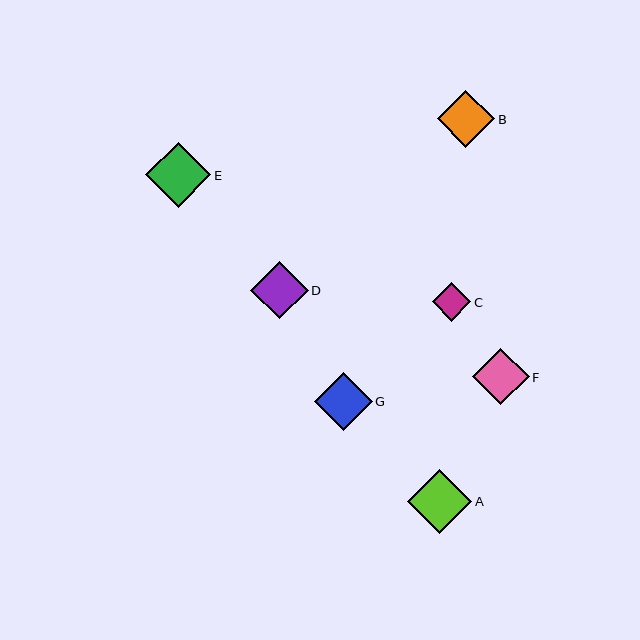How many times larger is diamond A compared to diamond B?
Diamond A is approximately 1.1 times the size of diamond B.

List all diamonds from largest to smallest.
From largest to smallest: E, A, G, B, D, F, C.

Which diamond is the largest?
Diamond E is the largest with a size of approximately 65 pixels.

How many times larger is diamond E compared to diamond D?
Diamond E is approximately 1.1 times the size of diamond D.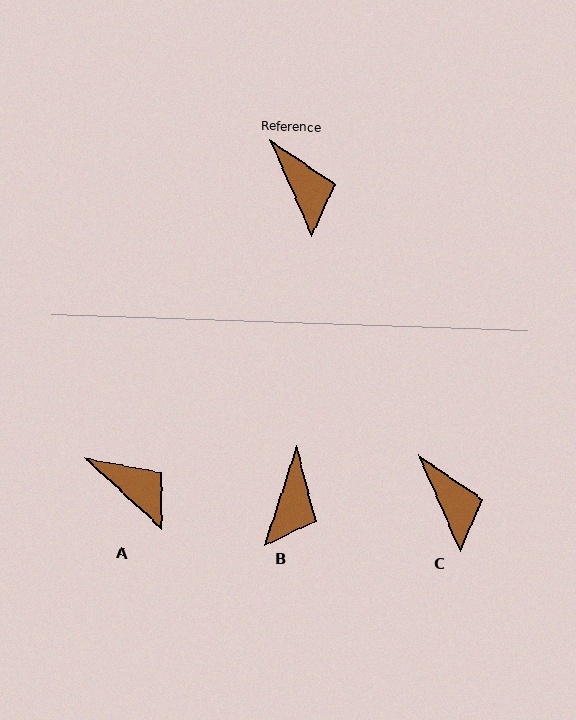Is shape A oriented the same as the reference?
No, it is off by about 24 degrees.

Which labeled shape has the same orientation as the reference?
C.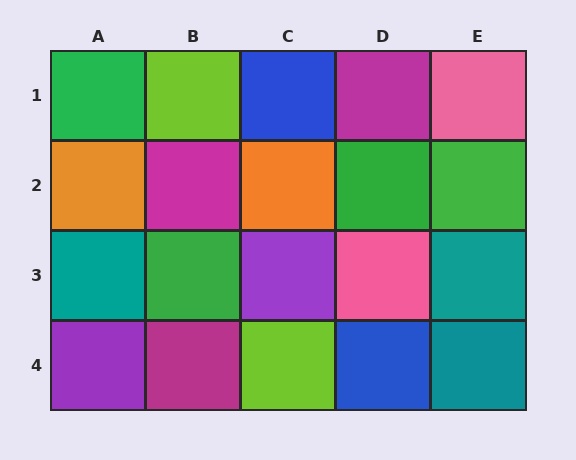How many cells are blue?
2 cells are blue.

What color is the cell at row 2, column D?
Green.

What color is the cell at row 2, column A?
Orange.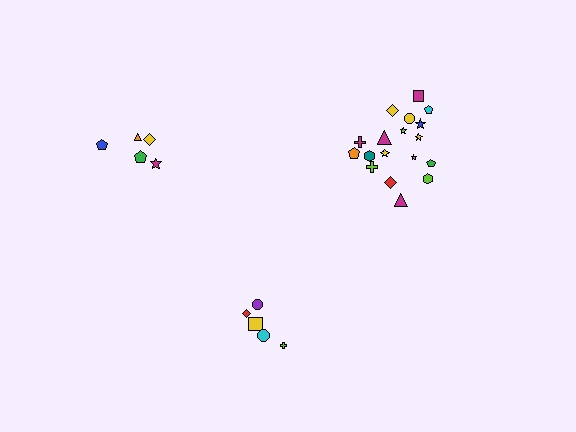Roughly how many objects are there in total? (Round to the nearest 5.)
Roughly 30 objects in total.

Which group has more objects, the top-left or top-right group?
The top-right group.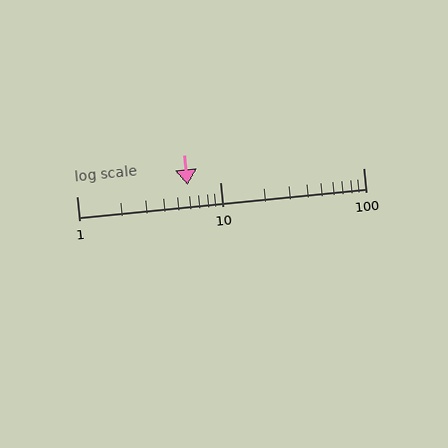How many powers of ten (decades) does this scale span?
The scale spans 2 decades, from 1 to 100.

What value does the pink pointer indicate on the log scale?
The pointer indicates approximately 5.9.